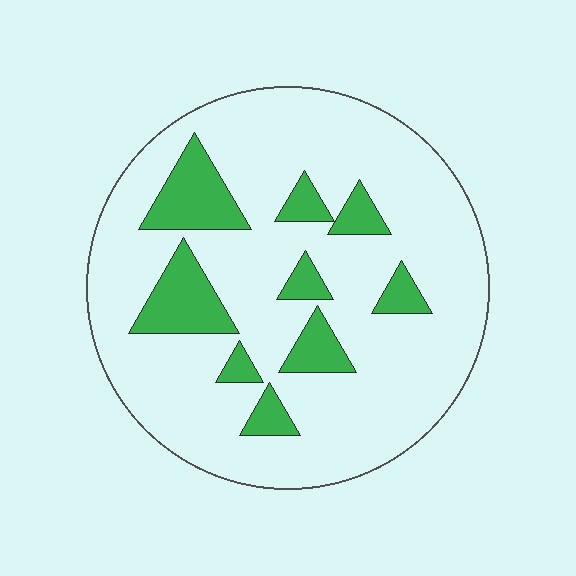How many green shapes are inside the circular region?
9.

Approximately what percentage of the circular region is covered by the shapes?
Approximately 20%.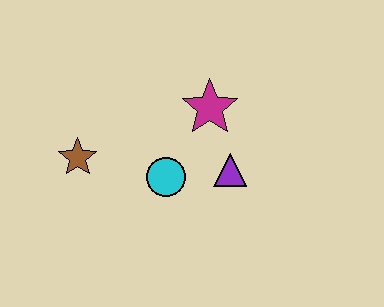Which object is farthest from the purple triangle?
The brown star is farthest from the purple triangle.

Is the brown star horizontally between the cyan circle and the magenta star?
No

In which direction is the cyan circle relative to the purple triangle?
The cyan circle is to the left of the purple triangle.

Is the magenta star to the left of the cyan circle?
No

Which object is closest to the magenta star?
The purple triangle is closest to the magenta star.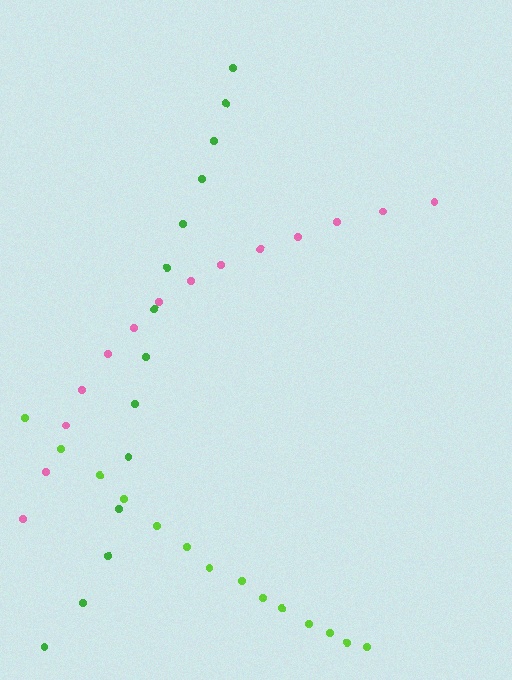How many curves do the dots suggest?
There are 3 distinct paths.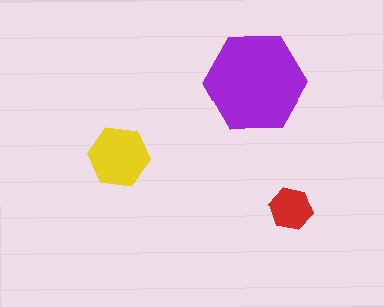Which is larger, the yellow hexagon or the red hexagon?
The yellow one.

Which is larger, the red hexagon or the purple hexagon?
The purple one.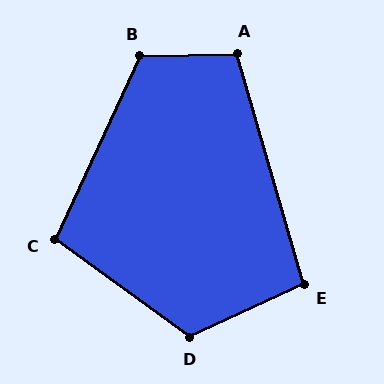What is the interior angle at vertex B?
Approximately 116 degrees (obtuse).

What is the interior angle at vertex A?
Approximately 105 degrees (obtuse).